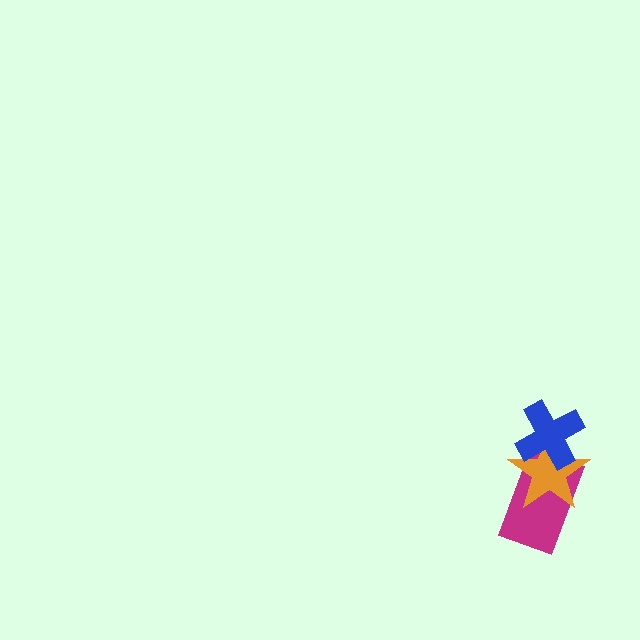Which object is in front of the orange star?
The blue cross is in front of the orange star.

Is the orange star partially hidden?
Yes, it is partially covered by another shape.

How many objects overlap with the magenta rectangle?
2 objects overlap with the magenta rectangle.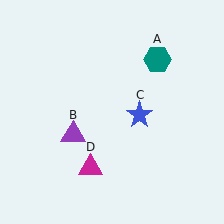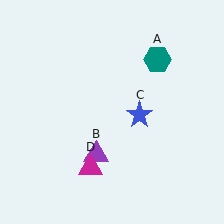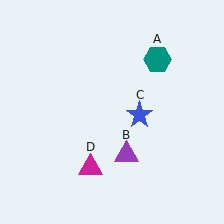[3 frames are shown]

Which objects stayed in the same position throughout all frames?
Teal hexagon (object A) and blue star (object C) and magenta triangle (object D) remained stationary.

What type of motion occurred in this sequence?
The purple triangle (object B) rotated counterclockwise around the center of the scene.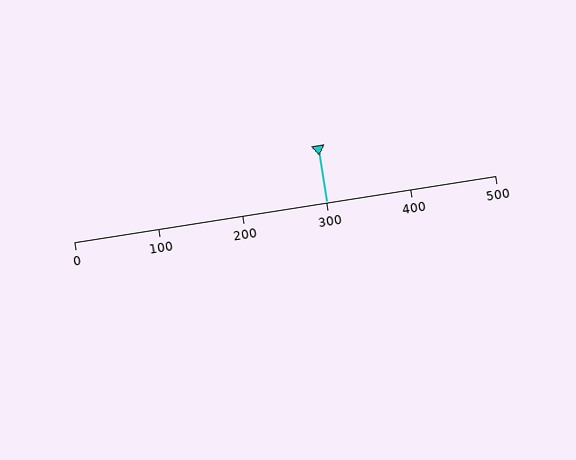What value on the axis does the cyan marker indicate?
The marker indicates approximately 300.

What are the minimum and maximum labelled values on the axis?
The axis runs from 0 to 500.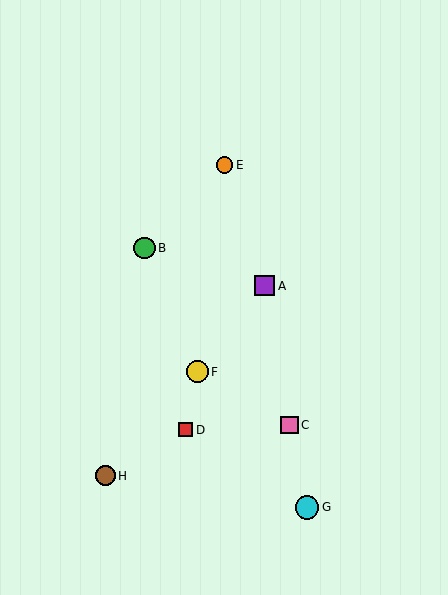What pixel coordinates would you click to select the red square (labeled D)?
Click at (185, 430) to select the red square D.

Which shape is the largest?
The cyan circle (labeled G) is the largest.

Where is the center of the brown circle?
The center of the brown circle is at (105, 476).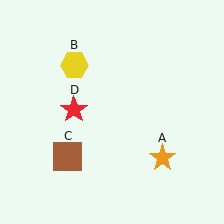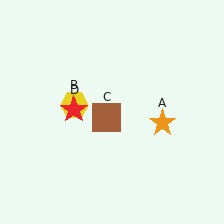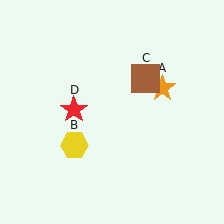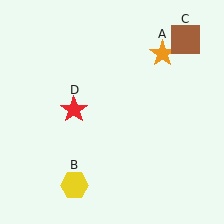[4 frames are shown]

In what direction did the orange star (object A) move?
The orange star (object A) moved up.